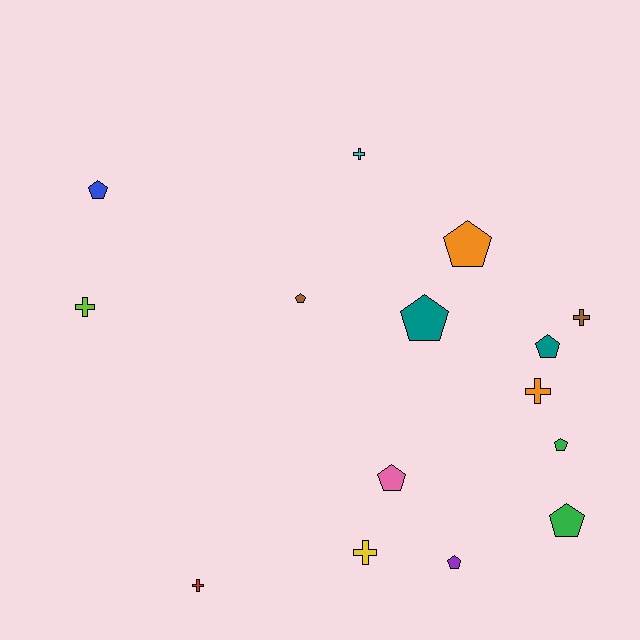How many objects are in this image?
There are 15 objects.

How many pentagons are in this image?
There are 9 pentagons.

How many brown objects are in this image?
There are 2 brown objects.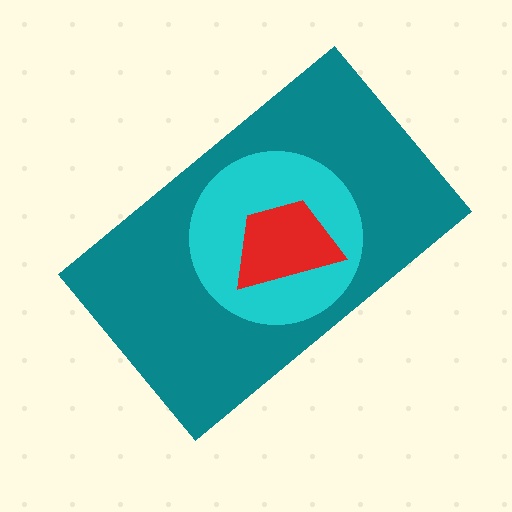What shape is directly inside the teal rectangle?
The cyan circle.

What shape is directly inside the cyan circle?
The red trapezoid.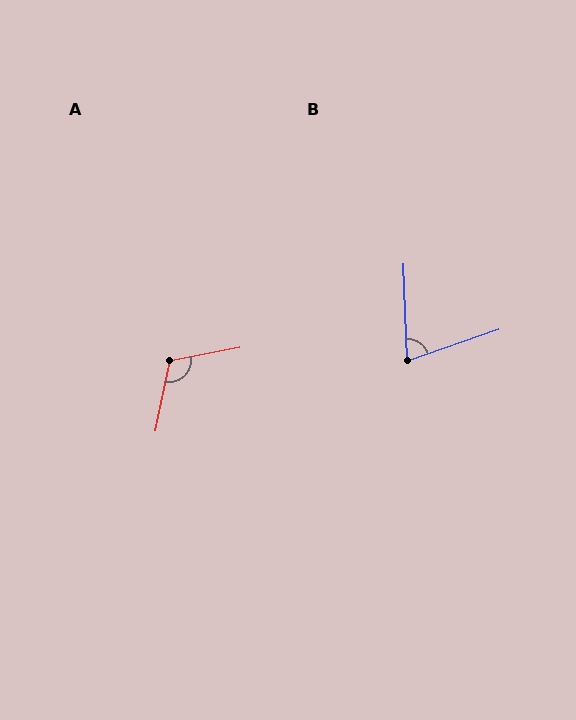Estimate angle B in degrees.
Approximately 73 degrees.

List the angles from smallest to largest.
B (73°), A (112°).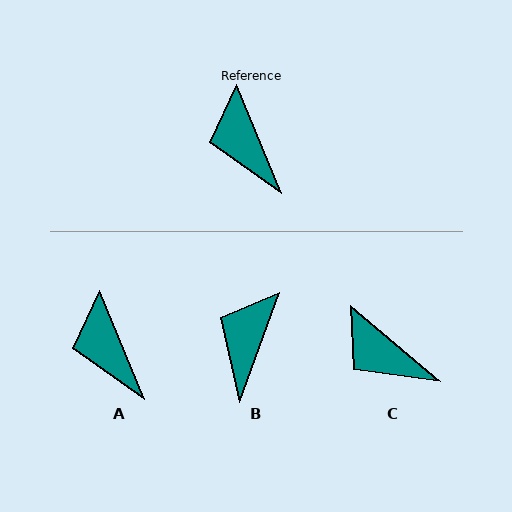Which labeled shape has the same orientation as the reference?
A.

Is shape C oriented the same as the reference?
No, it is off by about 27 degrees.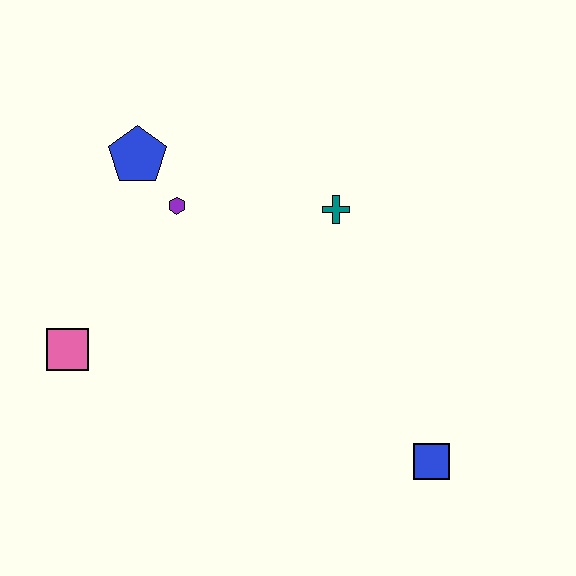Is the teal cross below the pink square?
No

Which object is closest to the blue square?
The teal cross is closest to the blue square.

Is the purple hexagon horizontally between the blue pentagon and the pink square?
No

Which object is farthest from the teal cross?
The pink square is farthest from the teal cross.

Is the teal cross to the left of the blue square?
Yes